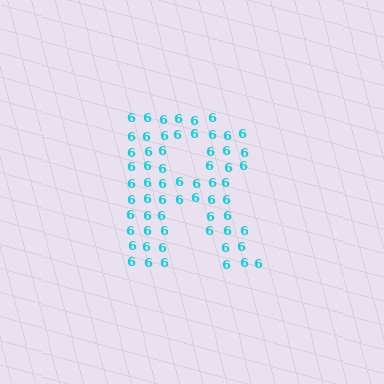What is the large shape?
The large shape is the letter R.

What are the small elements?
The small elements are digit 6's.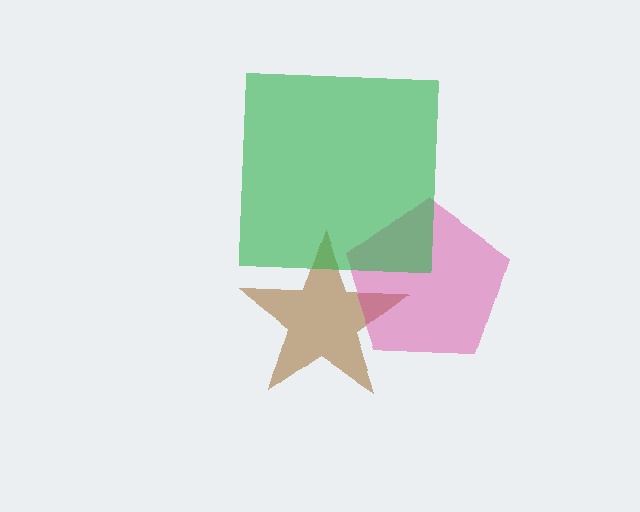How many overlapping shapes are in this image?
There are 3 overlapping shapes in the image.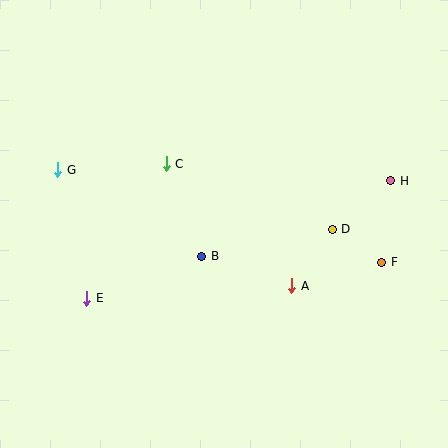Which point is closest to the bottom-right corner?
Point F is closest to the bottom-right corner.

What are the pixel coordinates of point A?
Point A is at (292, 286).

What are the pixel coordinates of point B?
Point B is at (202, 256).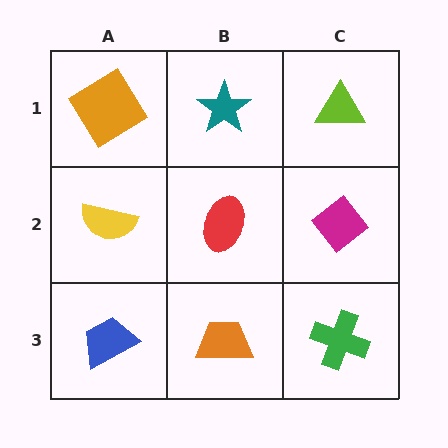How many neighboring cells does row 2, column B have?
4.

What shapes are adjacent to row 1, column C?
A magenta diamond (row 2, column C), a teal star (row 1, column B).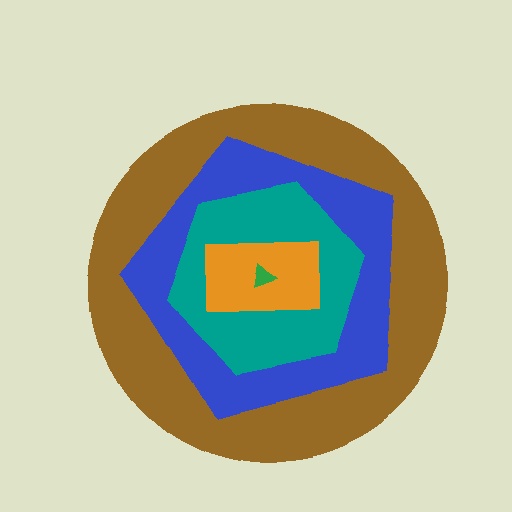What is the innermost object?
The green triangle.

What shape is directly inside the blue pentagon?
The teal hexagon.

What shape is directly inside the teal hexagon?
The orange rectangle.